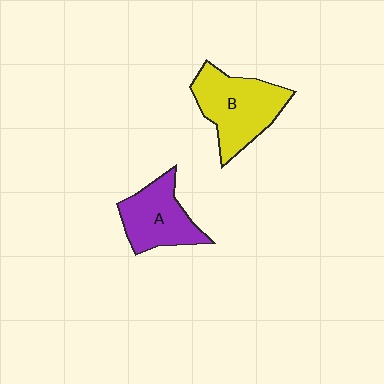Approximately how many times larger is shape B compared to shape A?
Approximately 1.3 times.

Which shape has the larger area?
Shape B (yellow).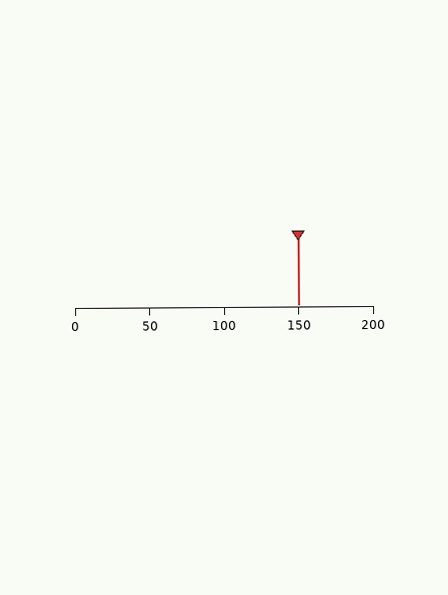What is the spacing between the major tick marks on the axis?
The major ticks are spaced 50 apart.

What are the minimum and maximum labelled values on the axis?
The axis runs from 0 to 200.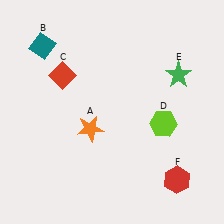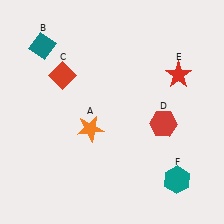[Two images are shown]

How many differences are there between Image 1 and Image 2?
There are 3 differences between the two images.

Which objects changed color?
D changed from lime to red. E changed from green to red. F changed from red to teal.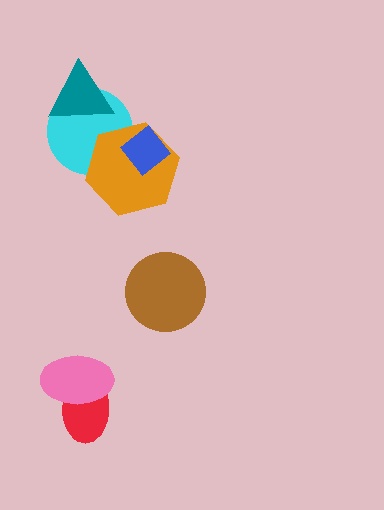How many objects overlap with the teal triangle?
1 object overlaps with the teal triangle.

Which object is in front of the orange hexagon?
The blue diamond is in front of the orange hexagon.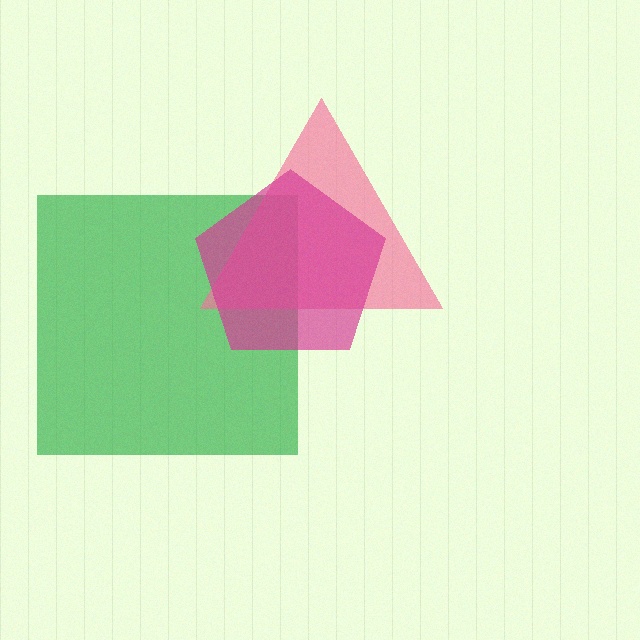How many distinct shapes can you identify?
There are 3 distinct shapes: a green square, a pink triangle, a magenta pentagon.